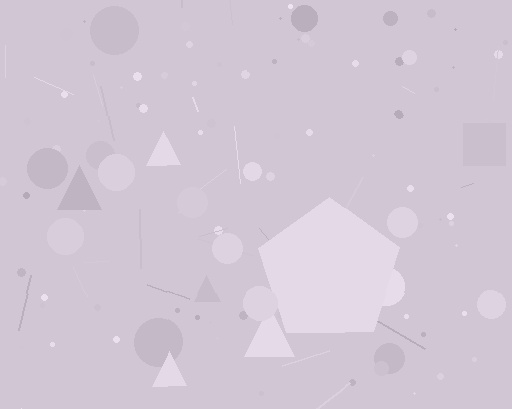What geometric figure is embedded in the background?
A pentagon is embedded in the background.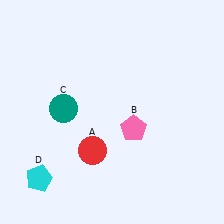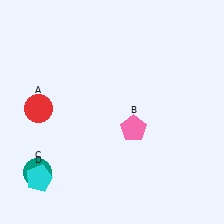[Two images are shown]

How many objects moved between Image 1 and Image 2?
2 objects moved between the two images.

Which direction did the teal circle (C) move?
The teal circle (C) moved down.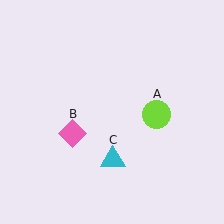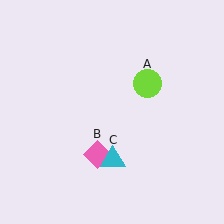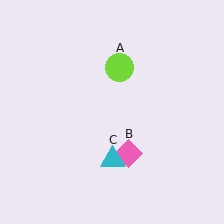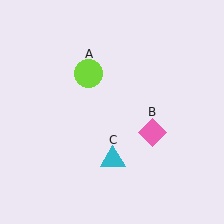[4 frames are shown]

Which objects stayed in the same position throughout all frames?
Cyan triangle (object C) remained stationary.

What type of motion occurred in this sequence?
The lime circle (object A), pink diamond (object B) rotated counterclockwise around the center of the scene.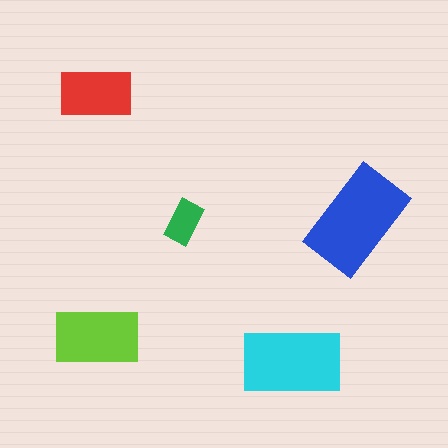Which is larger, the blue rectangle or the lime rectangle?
The blue one.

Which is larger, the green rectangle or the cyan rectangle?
The cyan one.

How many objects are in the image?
There are 5 objects in the image.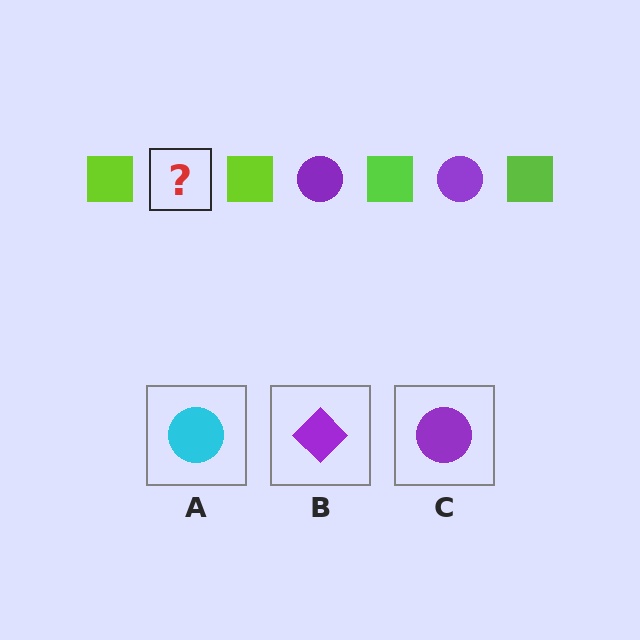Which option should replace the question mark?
Option C.